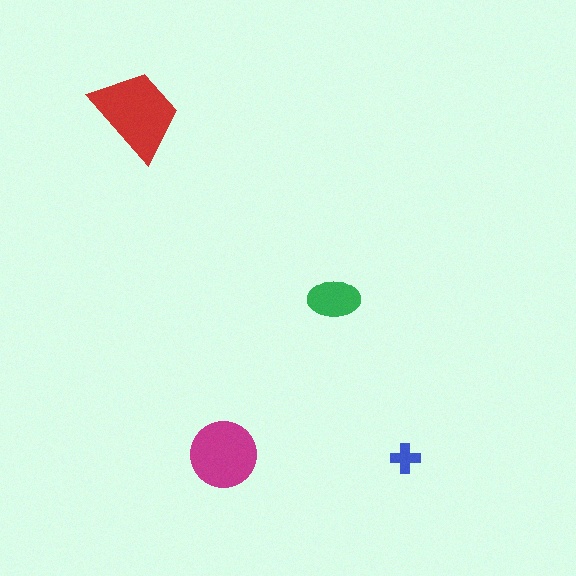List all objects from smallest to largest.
The blue cross, the green ellipse, the magenta circle, the red trapezoid.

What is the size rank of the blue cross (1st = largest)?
4th.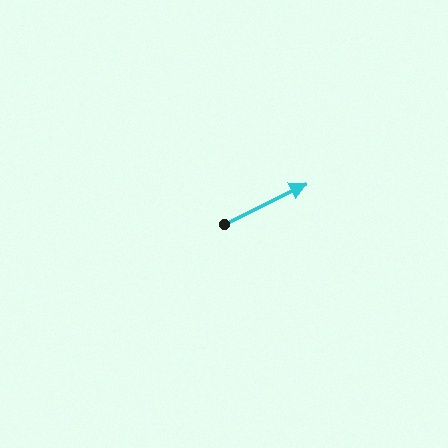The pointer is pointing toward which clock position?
Roughly 2 o'clock.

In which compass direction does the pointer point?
Northeast.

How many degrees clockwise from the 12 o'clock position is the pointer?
Approximately 64 degrees.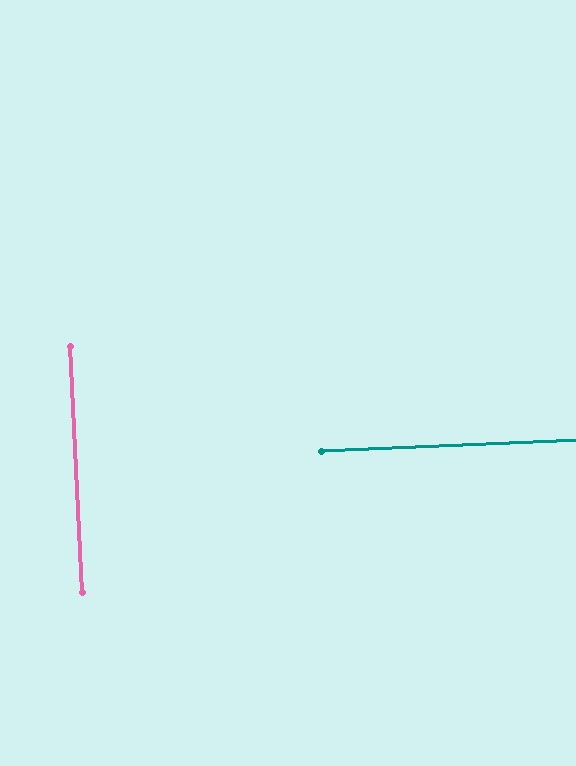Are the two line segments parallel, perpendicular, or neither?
Perpendicular — they meet at approximately 90°.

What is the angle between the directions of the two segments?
Approximately 90 degrees.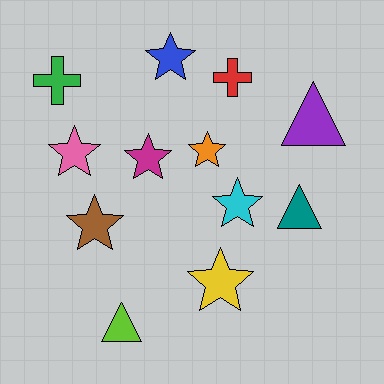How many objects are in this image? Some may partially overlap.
There are 12 objects.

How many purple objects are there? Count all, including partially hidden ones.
There is 1 purple object.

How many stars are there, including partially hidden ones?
There are 7 stars.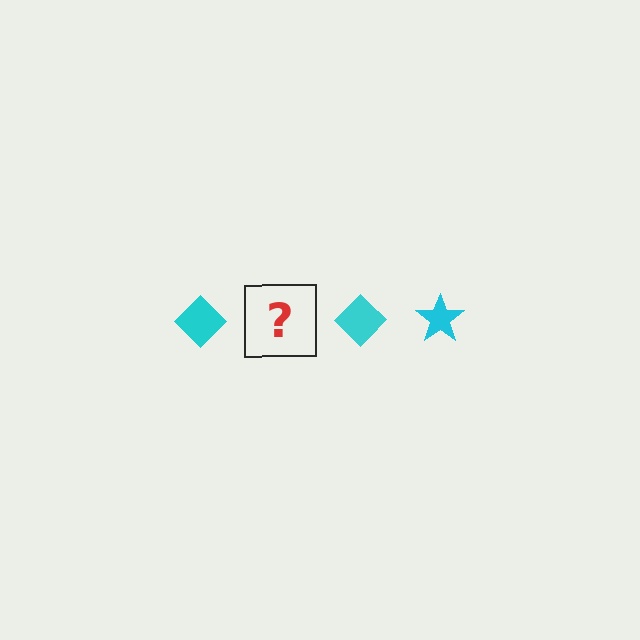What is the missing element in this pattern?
The missing element is a cyan star.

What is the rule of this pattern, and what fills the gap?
The rule is that the pattern cycles through diamond, star shapes in cyan. The gap should be filled with a cyan star.